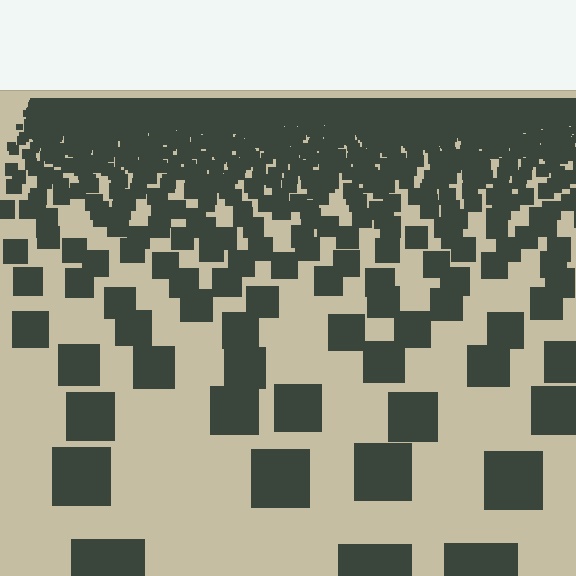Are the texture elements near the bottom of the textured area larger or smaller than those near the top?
Larger. Near the bottom, elements are closer to the viewer and appear at a bigger on-screen size.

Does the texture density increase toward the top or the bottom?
Density increases toward the top.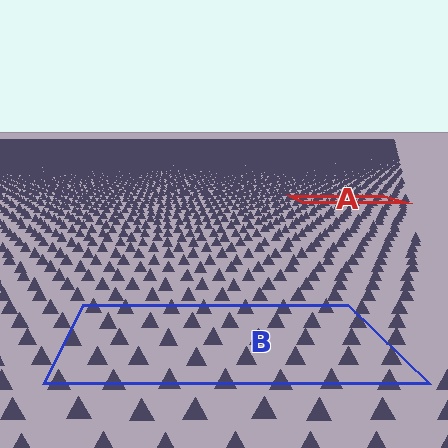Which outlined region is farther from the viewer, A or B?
Region A is farther from the viewer — the texture elements inside it appear smaller and more densely packed.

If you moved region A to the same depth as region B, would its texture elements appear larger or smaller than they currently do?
They would appear larger. At a closer depth, the same texture elements are projected at a bigger on-screen size.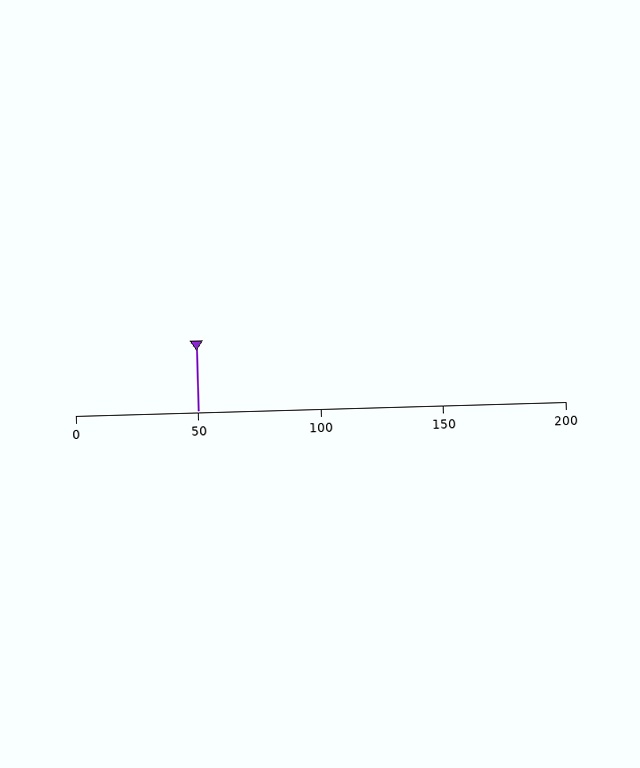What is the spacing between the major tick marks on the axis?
The major ticks are spaced 50 apart.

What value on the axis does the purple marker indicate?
The marker indicates approximately 50.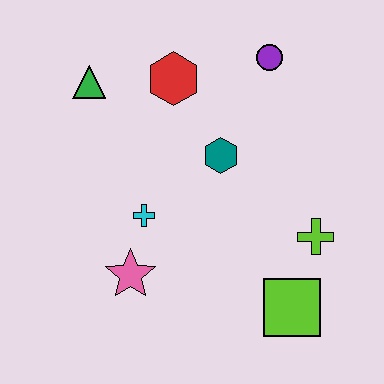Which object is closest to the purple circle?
The red hexagon is closest to the purple circle.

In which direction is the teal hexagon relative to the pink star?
The teal hexagon is above the pink star.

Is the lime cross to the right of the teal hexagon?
Yes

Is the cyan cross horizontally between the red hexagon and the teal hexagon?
No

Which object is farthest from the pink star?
The purple circle is farthest from the pink star.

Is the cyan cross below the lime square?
No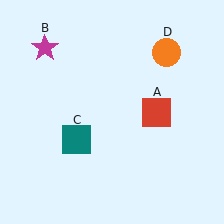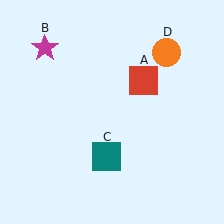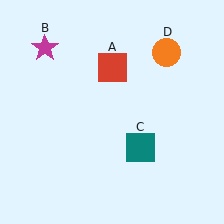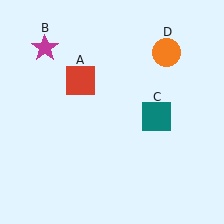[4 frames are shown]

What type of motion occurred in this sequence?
The red square (object A), teal square (object C) rotated counterclockwise around the center of the scene.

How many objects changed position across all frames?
2 objects changed position: red square (object A), teal square (object C).